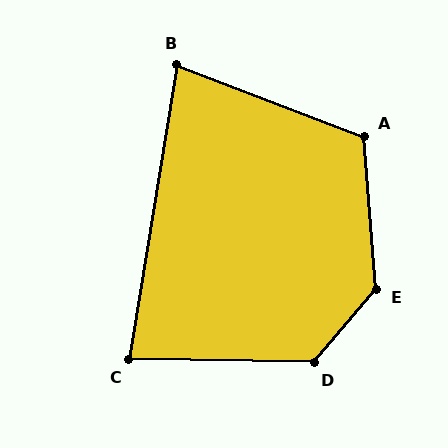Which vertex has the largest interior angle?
E, at approximately 136 degrees.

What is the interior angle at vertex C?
Approximately 82 degrees (acute).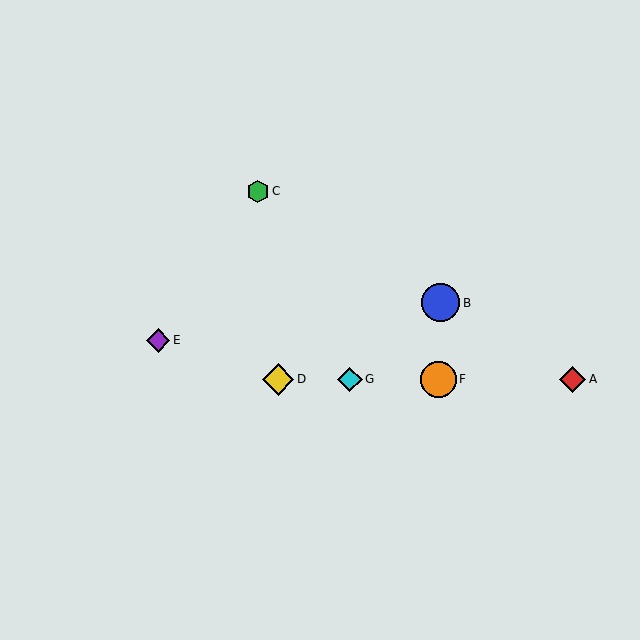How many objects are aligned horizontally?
4 objects (A, D, F, G) are aligned horizontally.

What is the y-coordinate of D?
Object D is at y≈379.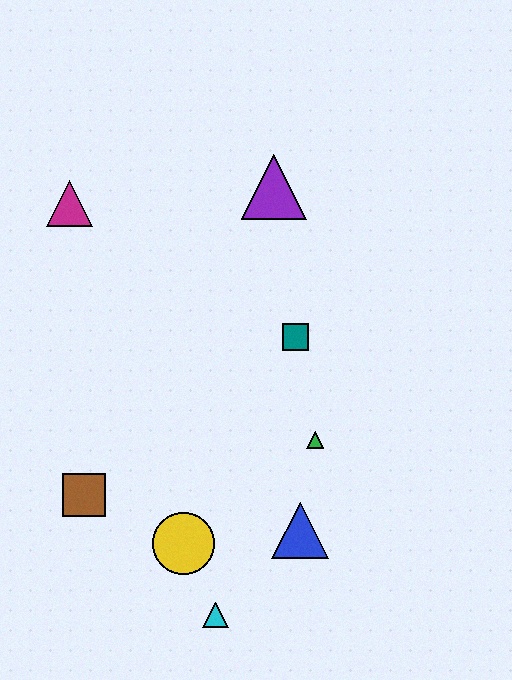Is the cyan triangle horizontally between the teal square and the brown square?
Yes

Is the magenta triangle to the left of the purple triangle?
Yes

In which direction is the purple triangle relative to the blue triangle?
The purple triangle is above the blue triangle.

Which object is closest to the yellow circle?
The cyan triangle is closest to the yellow circle.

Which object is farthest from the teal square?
The cyan triangle is farthest from the teal square.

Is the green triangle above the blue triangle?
Yes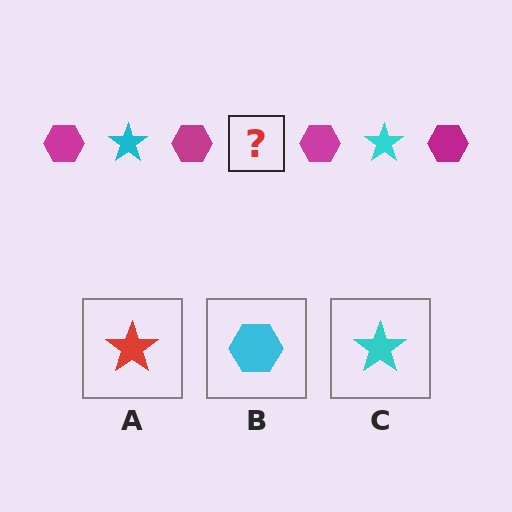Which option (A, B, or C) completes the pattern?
C.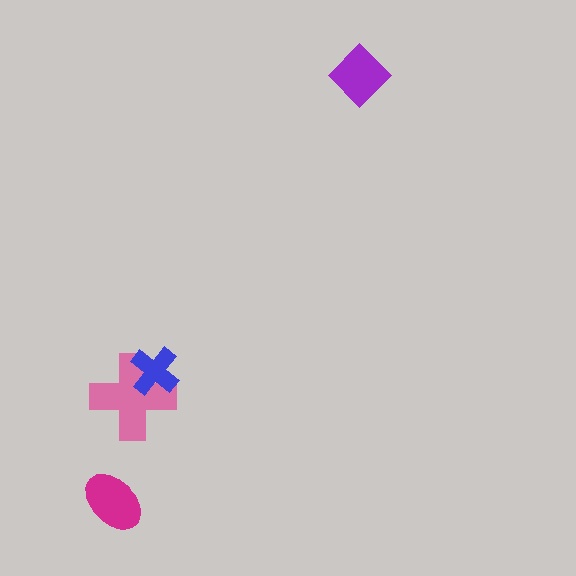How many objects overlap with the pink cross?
1 object overlaps with the pink cross.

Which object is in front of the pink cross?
The blue cross is in front of the pink cross.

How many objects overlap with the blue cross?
1 object overlaps with the blue cross.